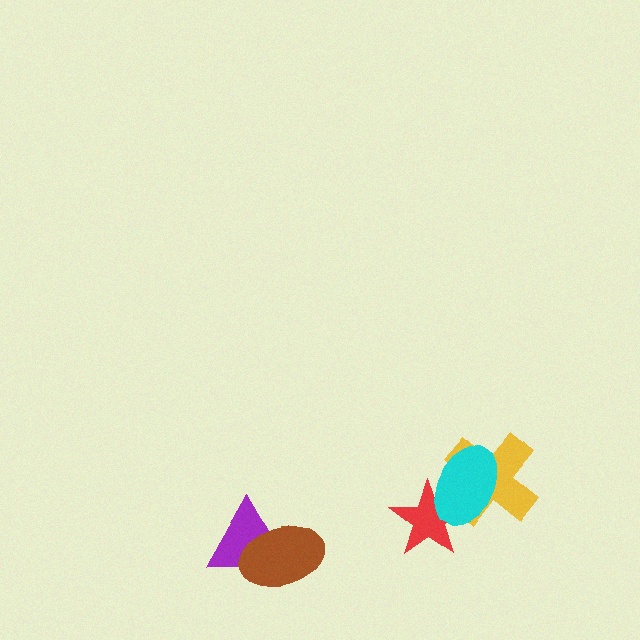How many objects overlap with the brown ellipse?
1 object overlaps with the brown ellipse.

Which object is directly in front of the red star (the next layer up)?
The yellow cross is directly in front of the red star.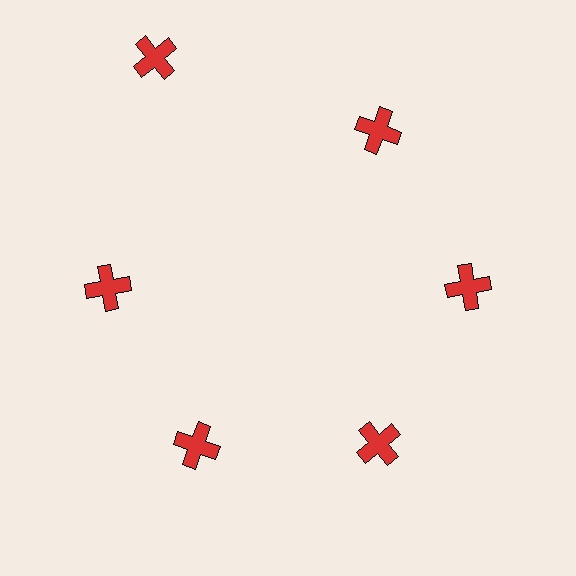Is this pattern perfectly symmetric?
No. The 6 red crosses are arranged in a ring, but one element near the 11 o'clock position is pushed outward from the center, breaking the 6-fold rotational symmetry.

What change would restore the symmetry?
The symmetry would be restored by moving it inward, back onto the ring so that all 6 crosses sit at equal angles and equal distance from the center.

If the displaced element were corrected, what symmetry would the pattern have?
It would have 6-fold rotational symmetry — the pattern would map onto itself every 60 degrees.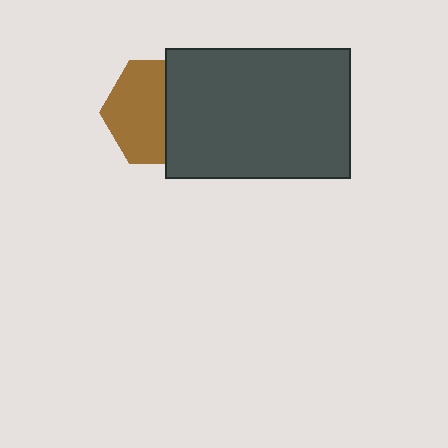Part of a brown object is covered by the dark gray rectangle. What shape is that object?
It is a hexagon.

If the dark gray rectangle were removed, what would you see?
You would see the complete brown hexagon.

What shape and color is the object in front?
The object in front is a dark gray rectangle.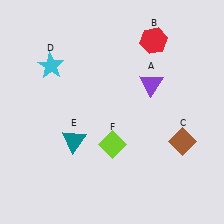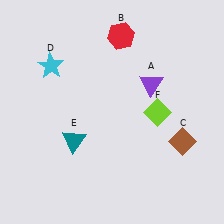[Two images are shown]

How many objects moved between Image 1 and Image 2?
2 objects moved between the two images.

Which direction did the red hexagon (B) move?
The red hexagon (B) moved left.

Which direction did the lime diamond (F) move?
The lime diamond (F) moved right.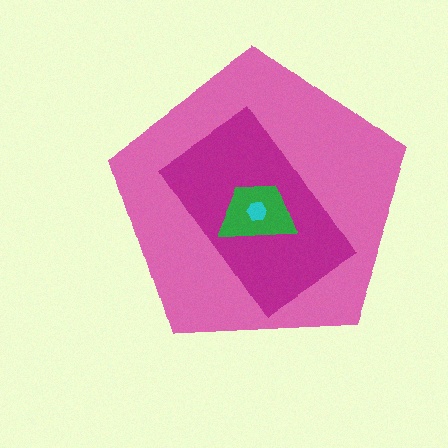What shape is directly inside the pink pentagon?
The magenta rectangle.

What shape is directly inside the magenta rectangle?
The green trapezoid.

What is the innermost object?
The cyan hexagon.